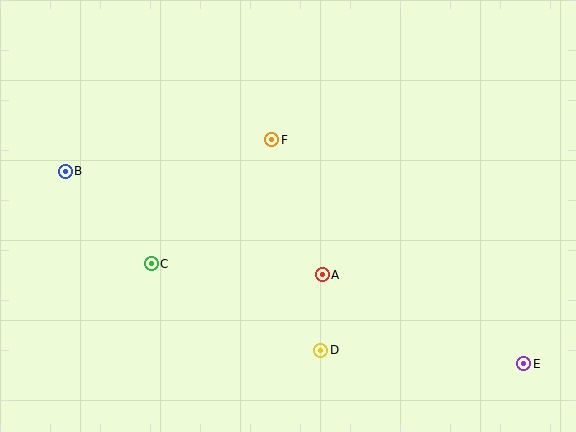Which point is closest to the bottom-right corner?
Point E is closest to the bottom-right corner.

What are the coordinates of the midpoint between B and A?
The midpoint between B and A is at (194, 223).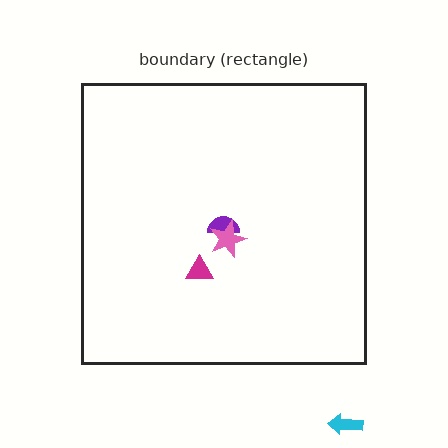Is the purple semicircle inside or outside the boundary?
Inside.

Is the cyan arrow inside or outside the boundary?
Outside.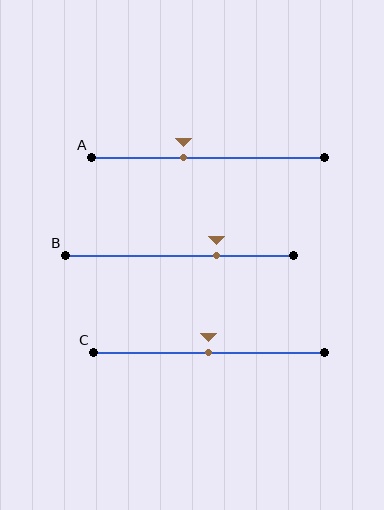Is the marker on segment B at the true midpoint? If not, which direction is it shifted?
No, the marker on segment B is shifted to the right by about 16% of the segment length.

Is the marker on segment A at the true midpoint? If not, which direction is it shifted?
No, the marker on segment A is shifted to the left by about 10% of the segment length.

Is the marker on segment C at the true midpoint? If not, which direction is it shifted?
Yes, the marker on segment C is at the true midpoint.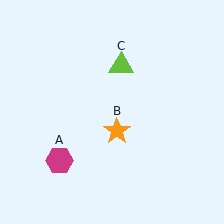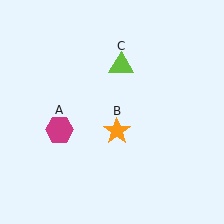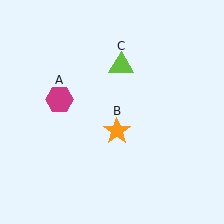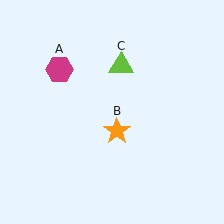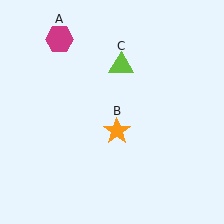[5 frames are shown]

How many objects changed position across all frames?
1 object changed position: magenta hexagon (object A).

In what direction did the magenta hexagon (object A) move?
The magenta hexagon (object A) moved up.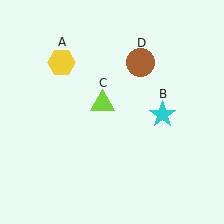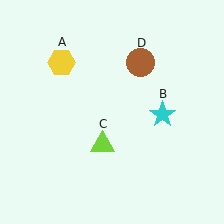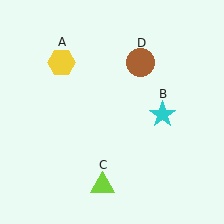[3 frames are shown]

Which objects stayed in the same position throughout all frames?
Yellow hexagon (object A) and cyan star (object B) and brown circle (object D) remained stationary.